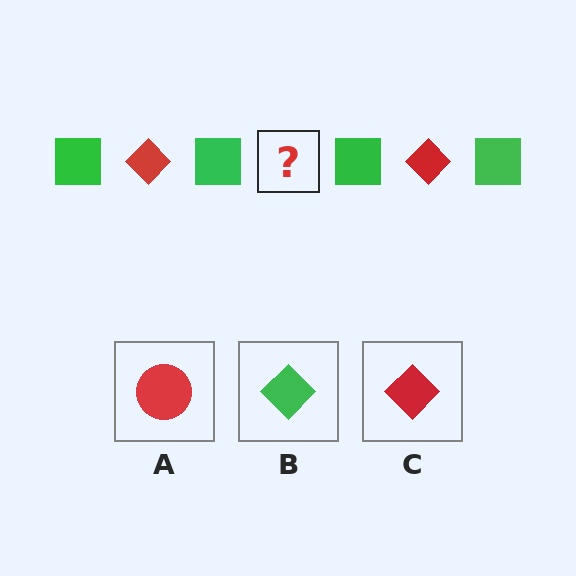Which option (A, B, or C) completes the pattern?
C.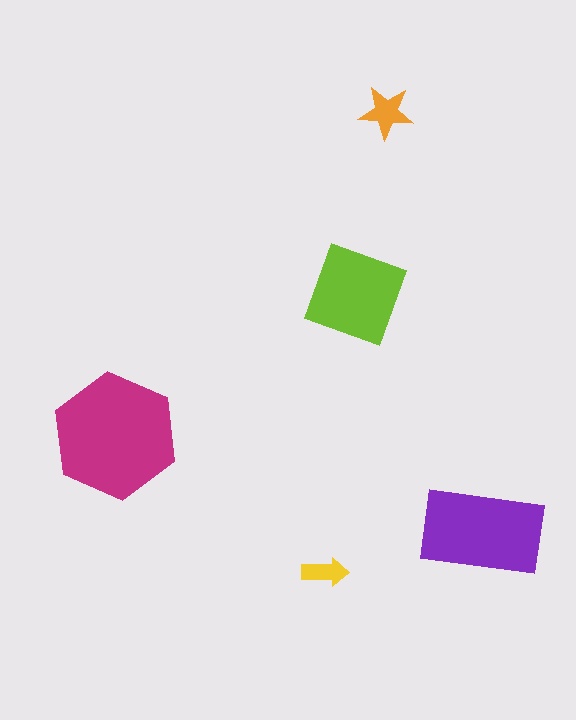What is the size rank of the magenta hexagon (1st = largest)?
1st.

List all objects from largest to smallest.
The magenta hexagon, the purple rectangle, the lime square, the orange star, the yellow arrow.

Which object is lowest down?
The yellow arrow is bottommost.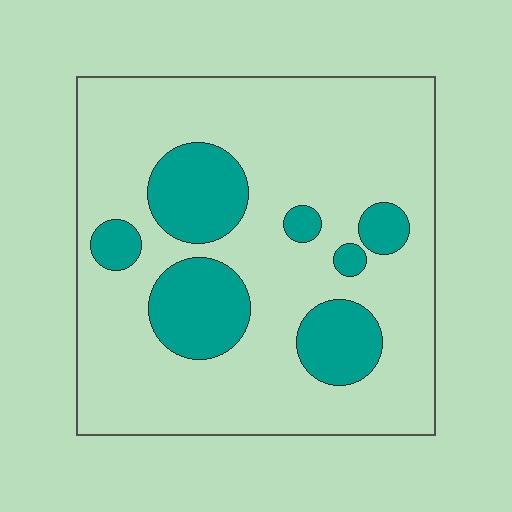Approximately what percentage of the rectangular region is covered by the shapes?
Approximately 20%.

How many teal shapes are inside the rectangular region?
7.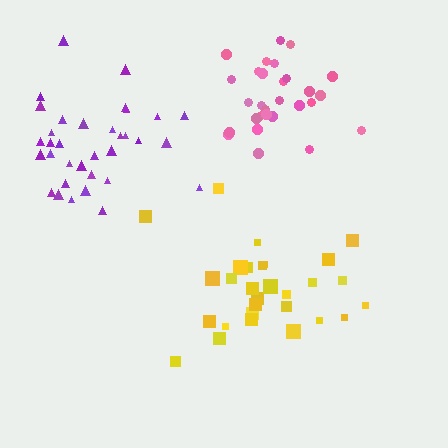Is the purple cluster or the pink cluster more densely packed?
Pink.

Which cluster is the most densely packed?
Pink.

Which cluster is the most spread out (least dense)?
Purple.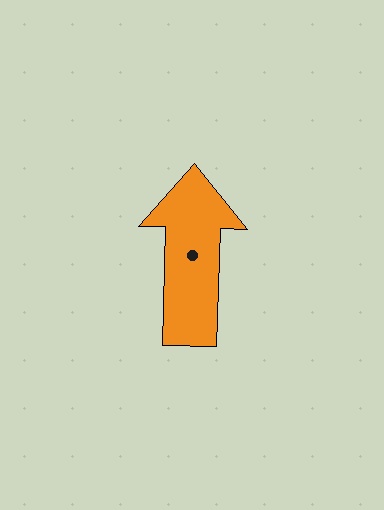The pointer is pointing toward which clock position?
Roughly 12 o'clock.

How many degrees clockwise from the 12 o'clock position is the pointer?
Approximately 2 degrees.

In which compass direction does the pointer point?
North.